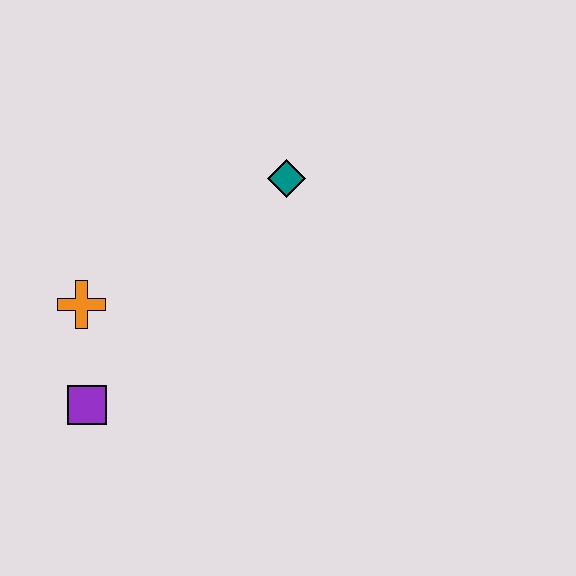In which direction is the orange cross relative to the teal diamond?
The orange cross is to the left of the teal diamond.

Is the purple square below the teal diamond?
Yes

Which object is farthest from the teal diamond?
The purple square is farthest from the teal diamond.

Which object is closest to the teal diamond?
The orange cross is closest to the teal diamond.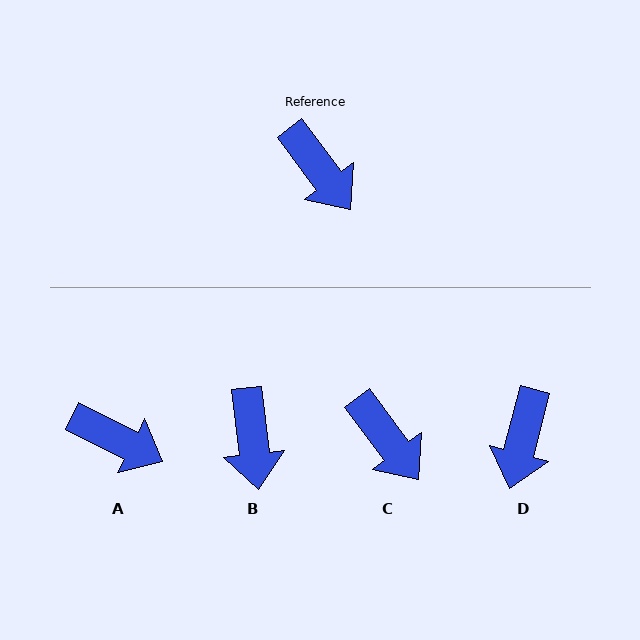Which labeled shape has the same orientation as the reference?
C.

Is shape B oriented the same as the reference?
No, it is off by about 30 degrees.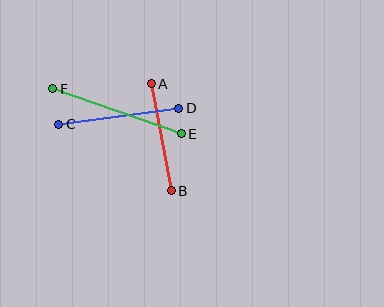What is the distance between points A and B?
The distance is approximately 109 pixels.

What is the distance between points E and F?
The distance is approximately 136 pixels.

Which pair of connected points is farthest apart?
Points E and F are farthest apart.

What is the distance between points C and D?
The distance is approximately 121 pixels.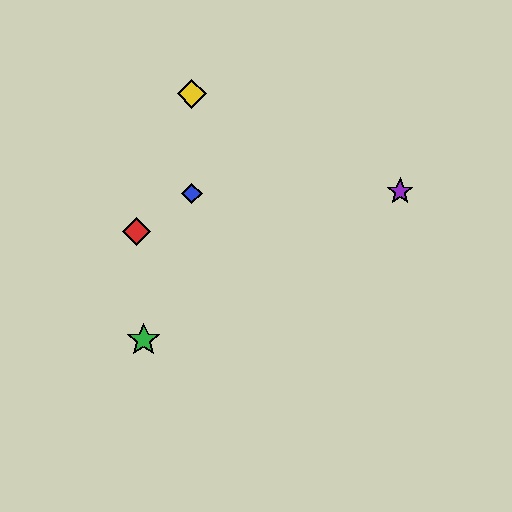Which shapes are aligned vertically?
The blue diamond, the yellow diamond are aligned vertically.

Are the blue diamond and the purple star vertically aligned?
No, the blue diamond is at x≈192 and the purple star is at x≈400.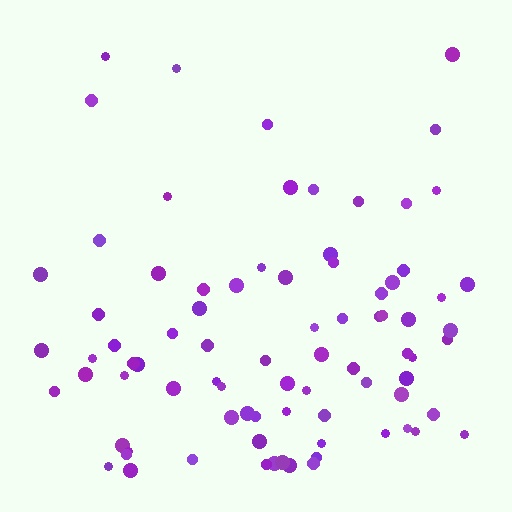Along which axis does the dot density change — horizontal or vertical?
Vertical.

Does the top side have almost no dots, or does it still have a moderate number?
Still a moderate number, just noticeably fewer than the bottom.